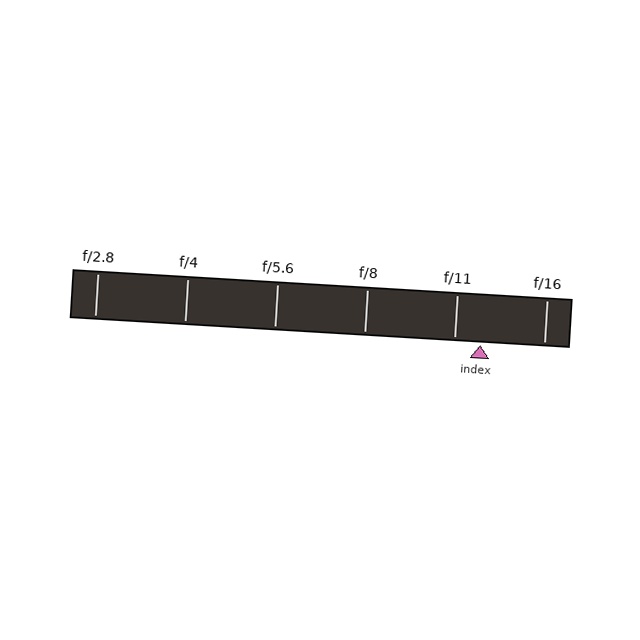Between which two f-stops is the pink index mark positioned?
The index mark is between f/11 and f/16.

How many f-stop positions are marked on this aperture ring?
There are 6 f-stop positions marked.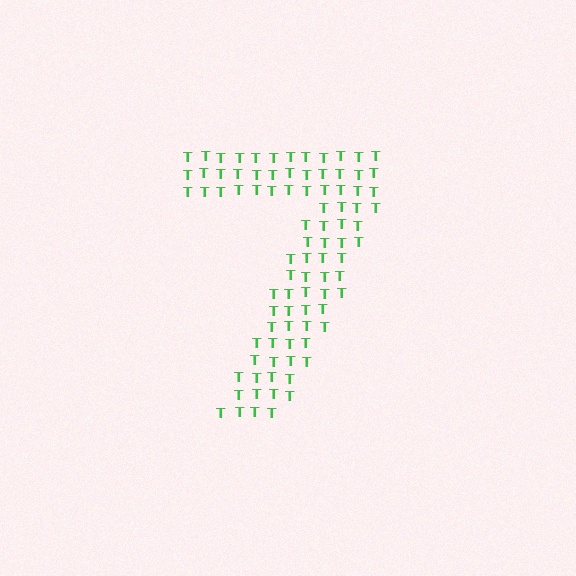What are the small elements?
The small elements are letter T's.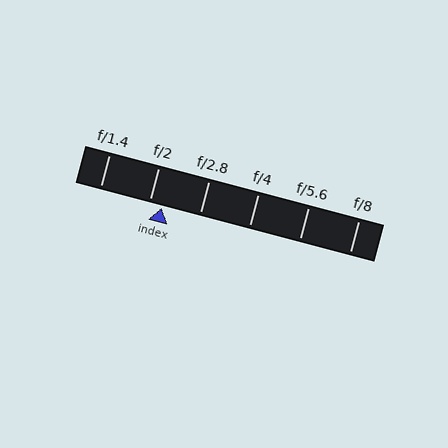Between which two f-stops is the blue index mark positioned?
The index mark is between f/2 and f/2.8.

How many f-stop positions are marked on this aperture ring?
There are 6 f-stop positions marked.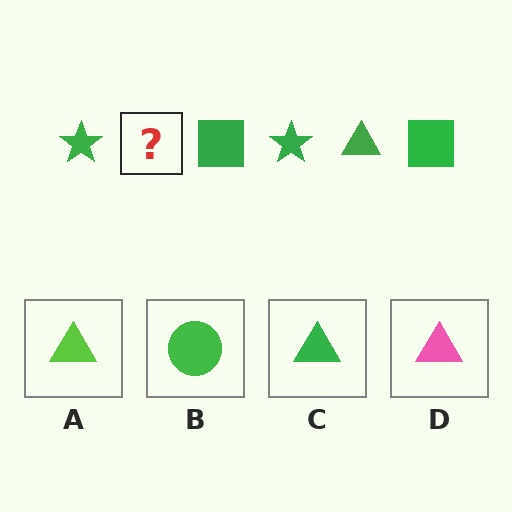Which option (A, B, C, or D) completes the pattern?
C.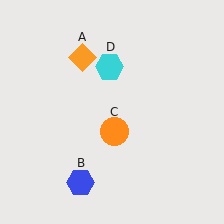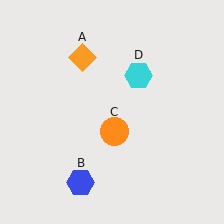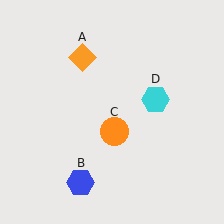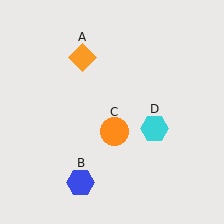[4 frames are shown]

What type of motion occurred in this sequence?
The cyan hexagon (object D) rotated clockwise around the center of the scene.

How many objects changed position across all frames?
1 object changed position: cyan hexagon (object D).